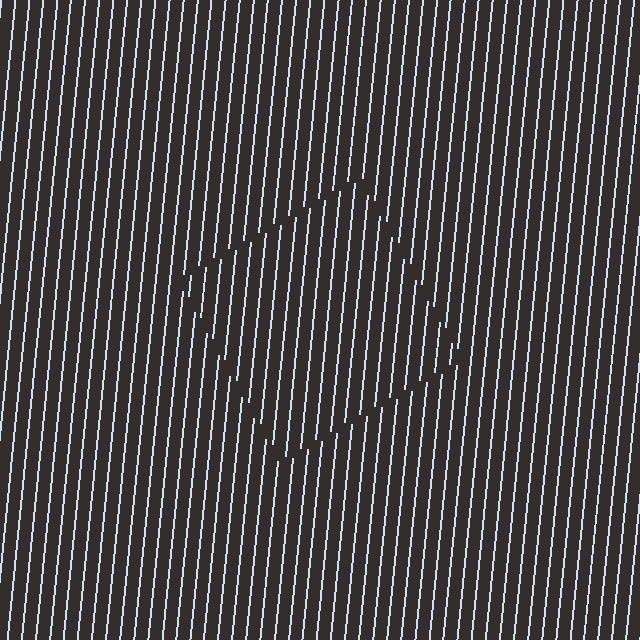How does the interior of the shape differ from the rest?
The interior of the shape contains the same grating, shifted by half a period — the contour is defined by the phase discontinuity where line-ends from the inner and outer gratings abut.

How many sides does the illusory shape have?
4 sides — the line-ends trace a square.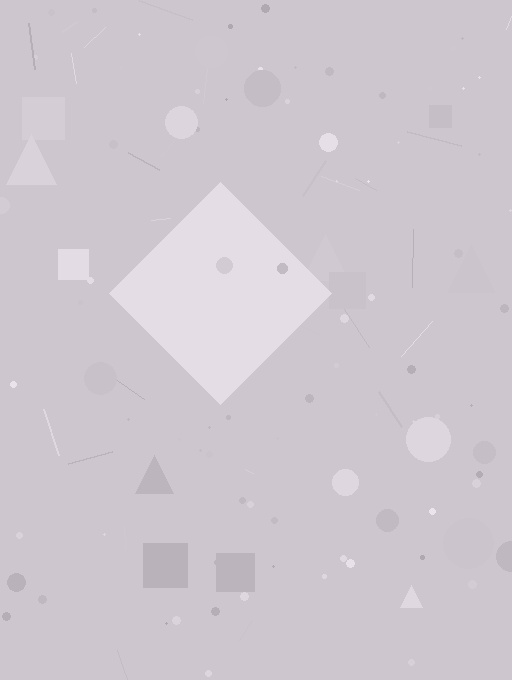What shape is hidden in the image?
A diamond is hidden in the image.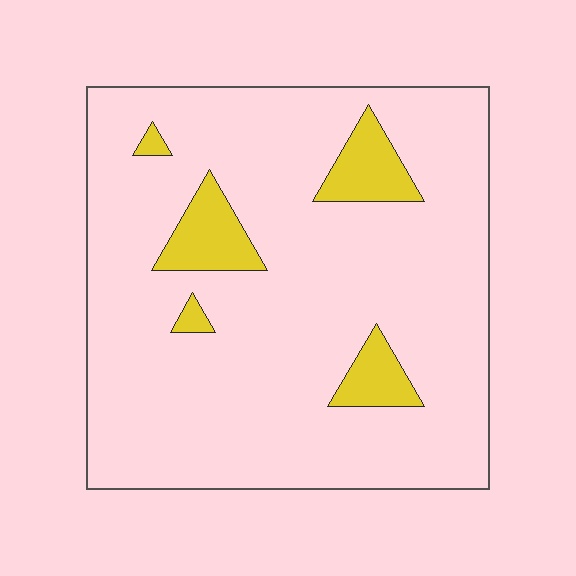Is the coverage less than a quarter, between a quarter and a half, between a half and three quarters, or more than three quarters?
Less than a quarter.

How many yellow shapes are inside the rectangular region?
5.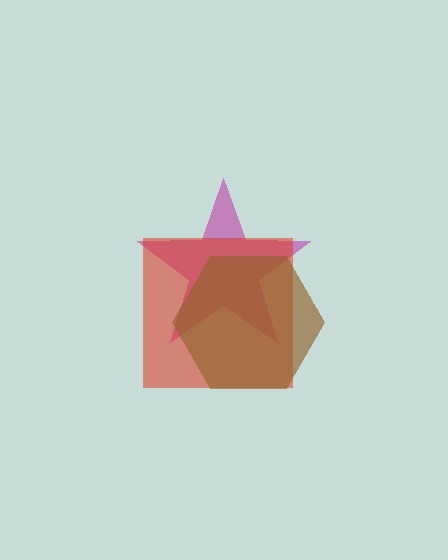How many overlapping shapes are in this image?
There are 3 overlapping shapes in the image.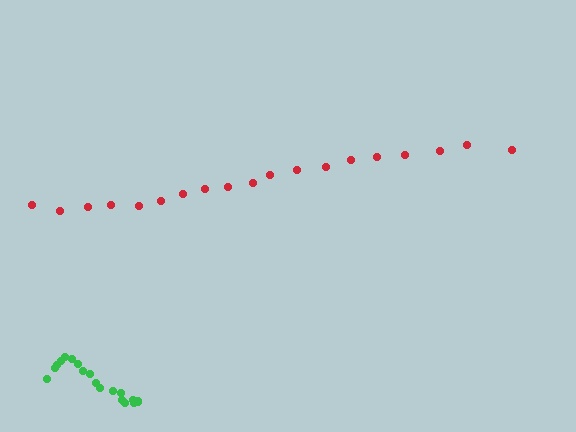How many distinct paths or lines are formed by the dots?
There are 2 distinct paths.